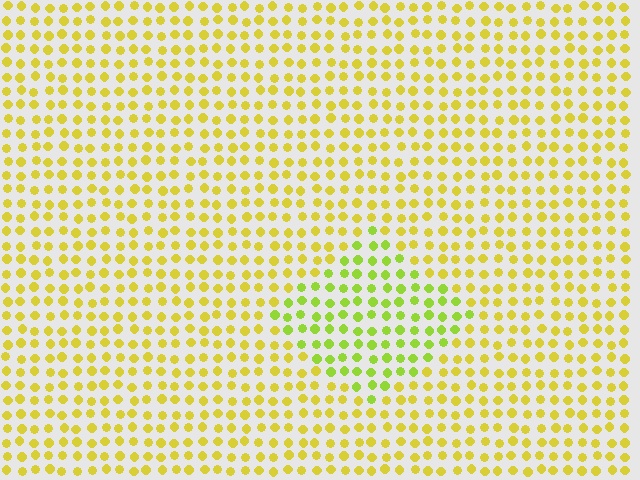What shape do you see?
I see a diamond.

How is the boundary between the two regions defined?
The boundary is defined purely by a slight shift in hue (about 29 degrees). Spacing, size, and orientation are identical on both sides.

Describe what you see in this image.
The image is filled with small yellow elements in a uniform arrangement. A diamond-shaped region is visible where the elements are tinted to a slightly different hue, forming a subtle color boundary.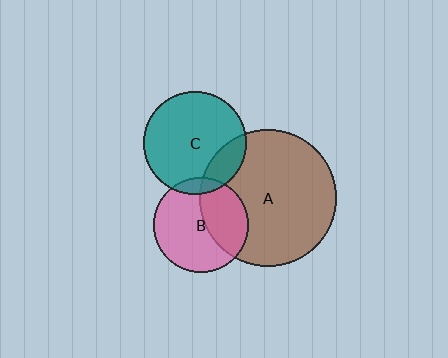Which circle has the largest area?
Circle A (brown).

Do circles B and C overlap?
Yes.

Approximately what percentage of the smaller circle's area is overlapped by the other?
Approximately 10%.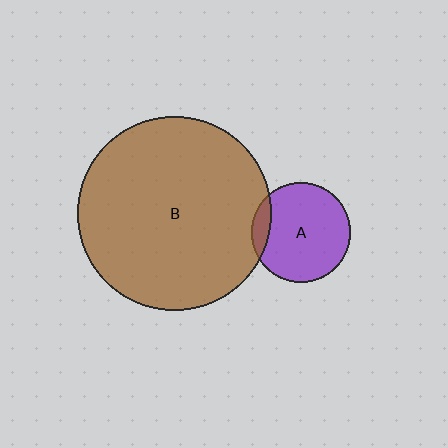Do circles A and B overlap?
Yes.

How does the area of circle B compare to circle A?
Approximately 3.8 times.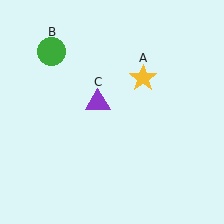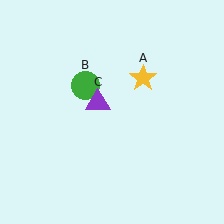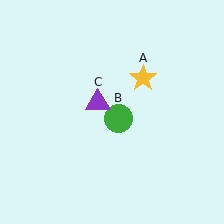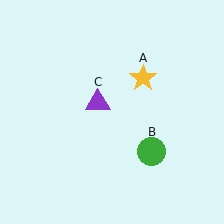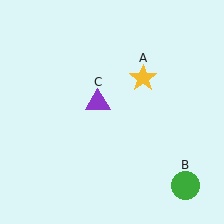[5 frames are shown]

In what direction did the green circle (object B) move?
The green circle (object B) moved down and to the right.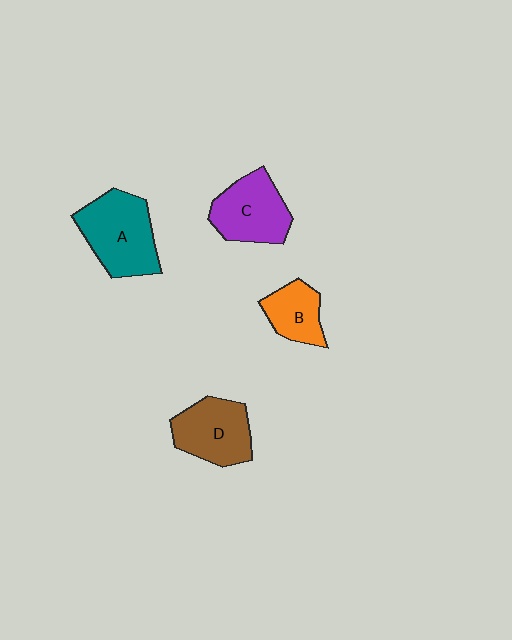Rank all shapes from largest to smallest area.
From largest to smallest: A (teal), C (purple), D (brown), B (orange).